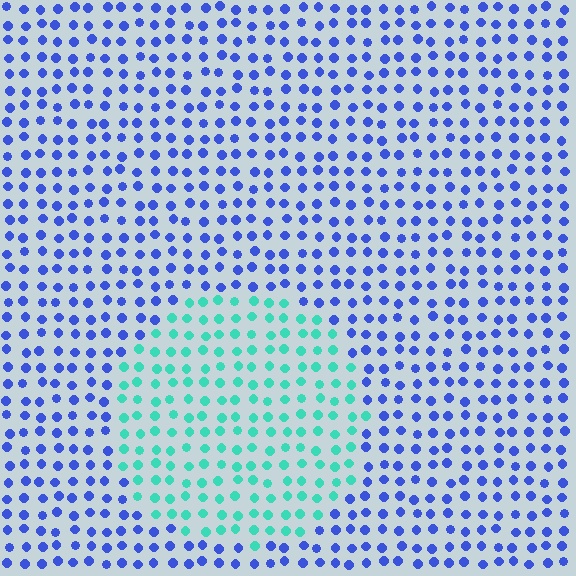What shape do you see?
I see a circle.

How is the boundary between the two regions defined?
The boundary is defined purely by a slight shift in hue (about 65 degrees). Spacing, size, and orientation are identical on both sides.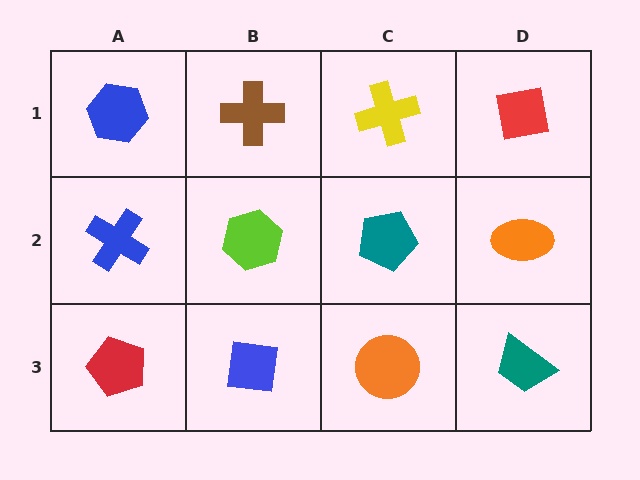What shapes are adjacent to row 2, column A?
A blue hexagon (row 1, column A), a red pentagon (row 3, column A), a lime hexagon (row 2, column B).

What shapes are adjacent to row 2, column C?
A yellow cross (row 1, column C), an orange circle (row 3, column C), a lime hexagon (row 2, column B), an orange ellipse (row 2, column D).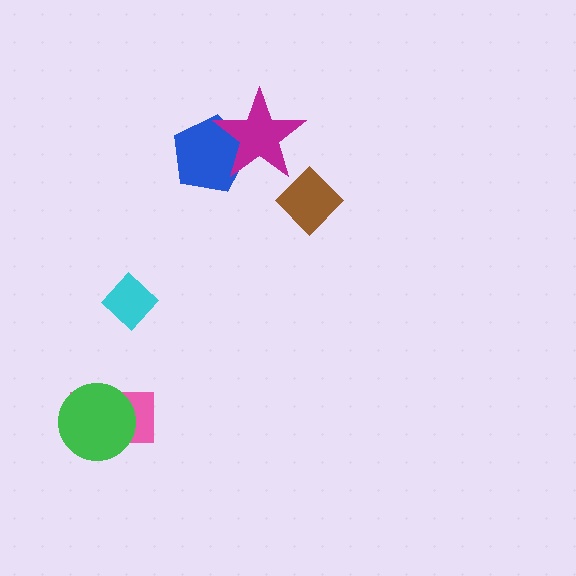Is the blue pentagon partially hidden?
Yes, it is partially covered by another shape.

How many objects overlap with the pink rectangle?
1 object overlaps with the pink rectangle.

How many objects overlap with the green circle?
1 object overlaps with the green circle.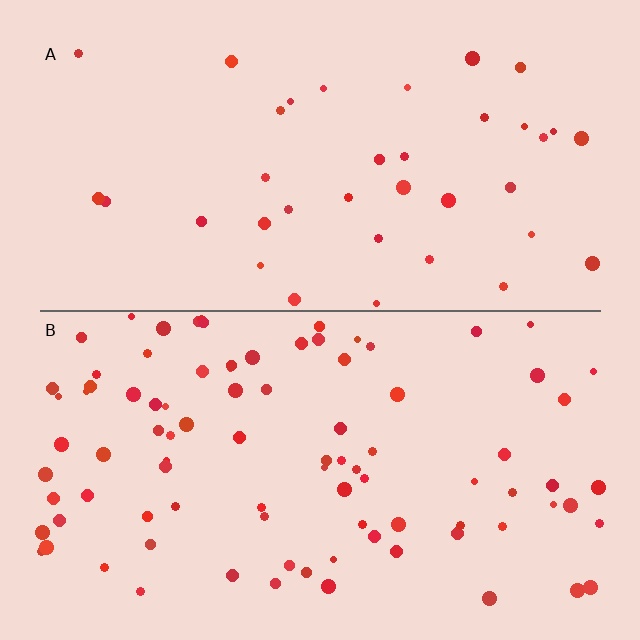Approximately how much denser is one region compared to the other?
Approximately 2.5× — region B over region A.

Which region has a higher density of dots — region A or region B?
B (the bottom).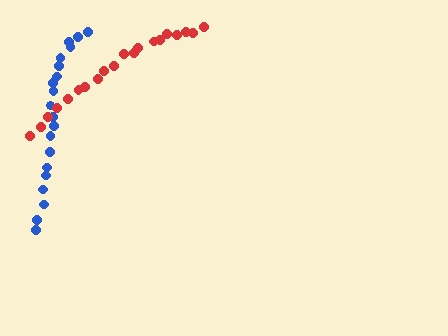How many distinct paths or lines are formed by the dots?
There are 2 distinct paths.